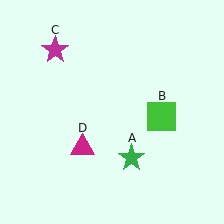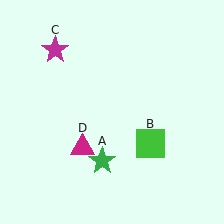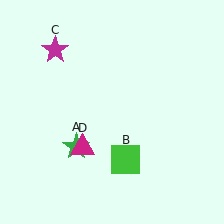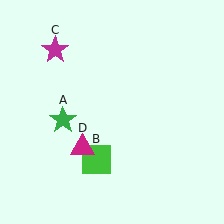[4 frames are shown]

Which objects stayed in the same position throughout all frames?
Magenta star (object C) and magenta triangle (object D) remained stationary.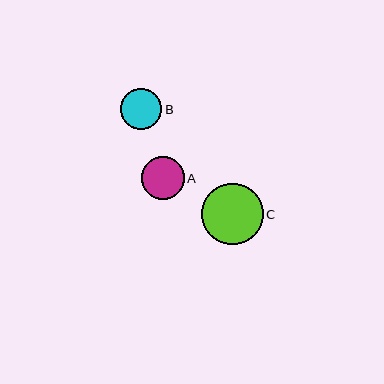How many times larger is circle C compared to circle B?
Circle C is approximately 1.5 times the size of circle B.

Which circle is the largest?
Circle C is the largest with a size of approximately 62 pixels.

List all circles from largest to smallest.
From largest to smallest: C, A, B.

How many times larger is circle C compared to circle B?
Circle C is approximately 1.5 times the size of circle B.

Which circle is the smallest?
Circle B is the smallest with a size of approximately 41 pixels.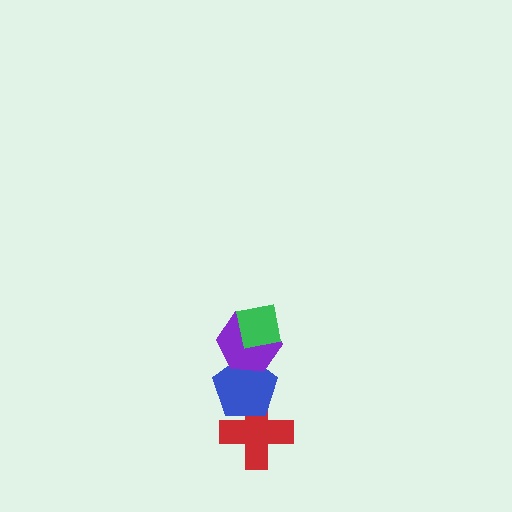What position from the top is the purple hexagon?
The purple hexagon is 2nd from the top.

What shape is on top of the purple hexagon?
The green square is on top of the purple hexagon.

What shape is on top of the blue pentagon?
The purple hexagon is on top of the blue pentagon.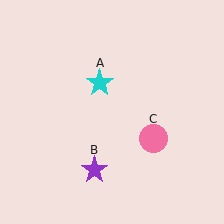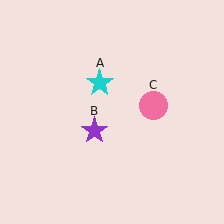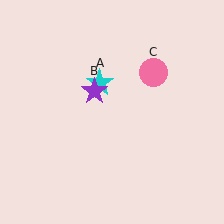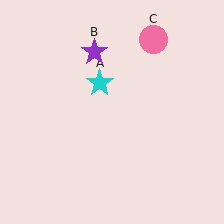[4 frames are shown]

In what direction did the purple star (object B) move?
The purple star (object B) moved up.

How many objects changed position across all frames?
2 objects changed position: purple star (object B), pink circle (object C).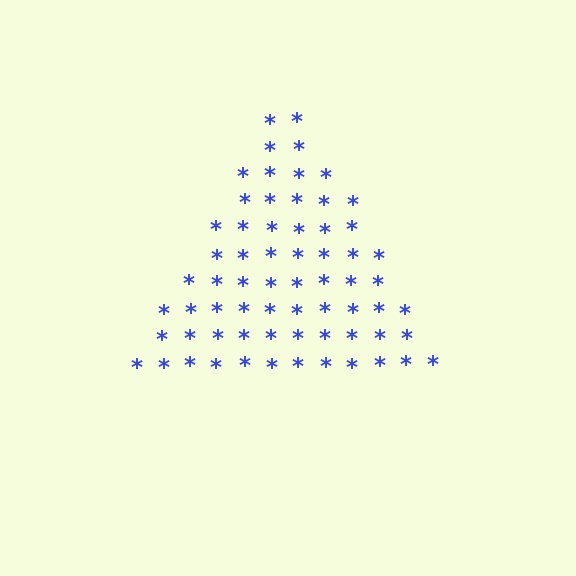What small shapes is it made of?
It is made of small asterisks.